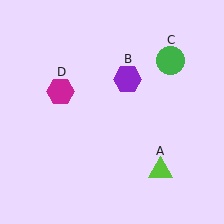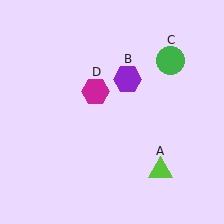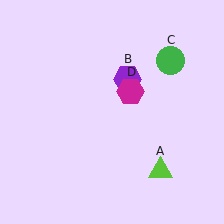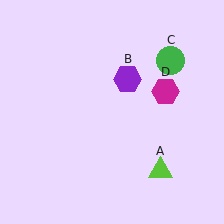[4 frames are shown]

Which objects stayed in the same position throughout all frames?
Lime triangle (object A) and purple hexagon (object B) and green circle (object C) remained stationary.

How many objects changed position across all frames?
1 object changed position: magenta hexagon (object D).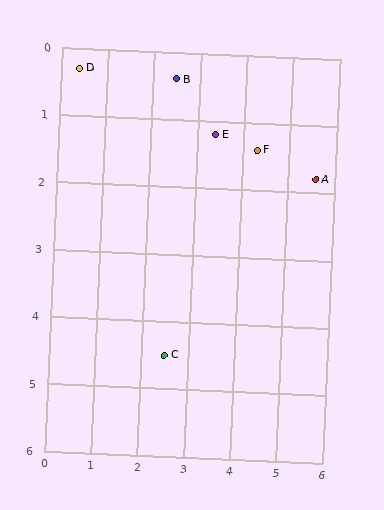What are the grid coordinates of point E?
Point E is at approximately (3.4, 1.2).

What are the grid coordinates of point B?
Point B is at approximately (2.5, 0.4).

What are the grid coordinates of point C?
Point C is at approximately (2.5, 4.5).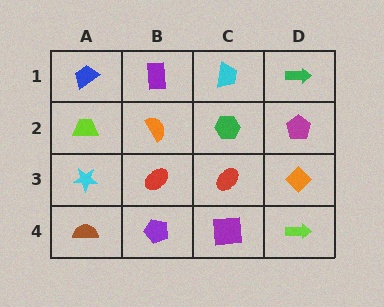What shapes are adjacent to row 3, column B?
An orange semicircle (row 2, column B), a purple pentagon (row 4, column B), a cyan star (row 3, column A), a red ellipse (row 3, column C).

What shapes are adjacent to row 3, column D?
A magenta pentagon (row 2, column D), a lime arrow (row 4, column D), a red ellipse (row 3, column C).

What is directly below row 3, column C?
A purple square.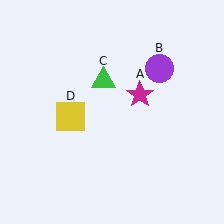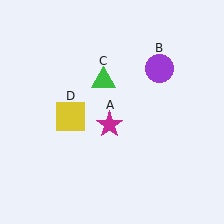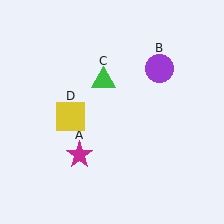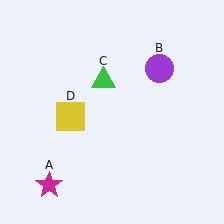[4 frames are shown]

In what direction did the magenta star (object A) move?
The magenta star (object A) moved down and to the left.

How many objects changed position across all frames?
1 object changed position: magenta star (object A).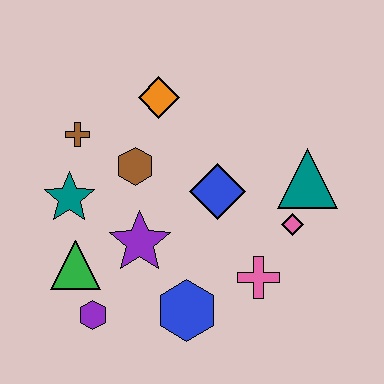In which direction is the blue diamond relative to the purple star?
The blue diamond is to the right of the purple star.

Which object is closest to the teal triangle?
The pink diamond is closest to the teal triangle.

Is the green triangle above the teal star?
No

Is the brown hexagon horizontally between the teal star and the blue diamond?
Yes